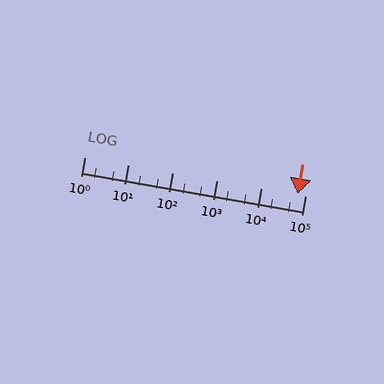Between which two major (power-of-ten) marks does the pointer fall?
The pointer is between 10000 and 100000.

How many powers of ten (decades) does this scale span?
The scale spans 5 decades, from 1 to 100000.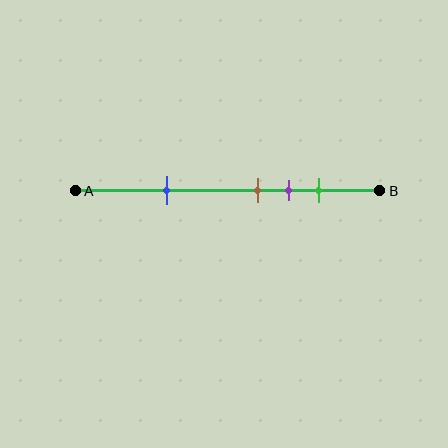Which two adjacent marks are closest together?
The brown and purple marks are the closest adjacent pair.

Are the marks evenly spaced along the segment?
No, the marks are not evenly spaced.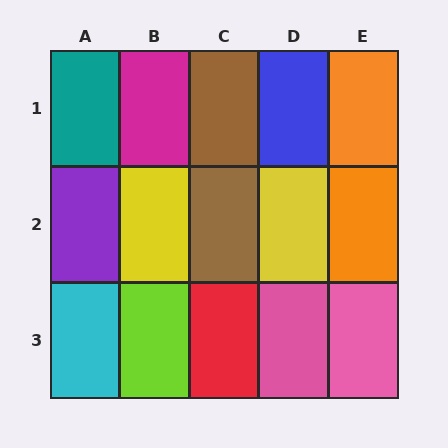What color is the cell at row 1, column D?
Blue.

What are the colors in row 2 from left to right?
Purple, yellow, brown, yellow, orange.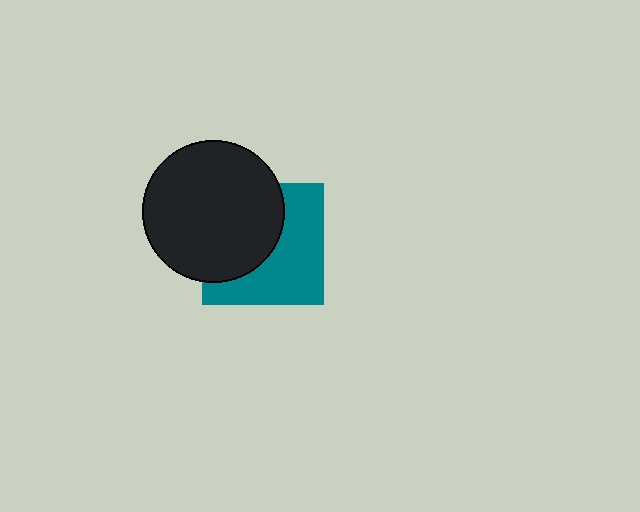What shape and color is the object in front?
The object in front is a black circle.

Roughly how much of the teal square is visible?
About half of it is visible (roughly 52%).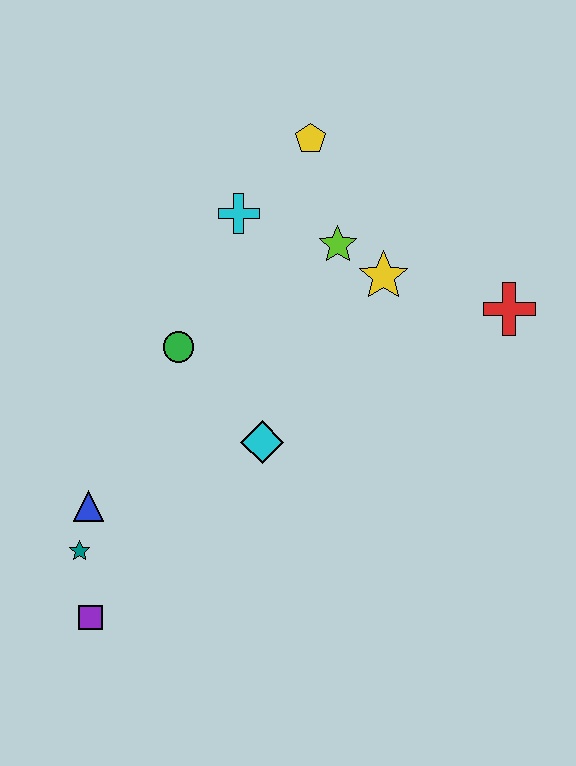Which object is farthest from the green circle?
The red cross is farthest from the green circle.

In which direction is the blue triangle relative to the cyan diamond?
The blue triangle is to the left of the cyan diamond.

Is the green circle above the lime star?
No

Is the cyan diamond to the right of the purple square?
Yes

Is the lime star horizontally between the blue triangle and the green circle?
No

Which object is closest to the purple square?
The teal star is closest to the purple square.